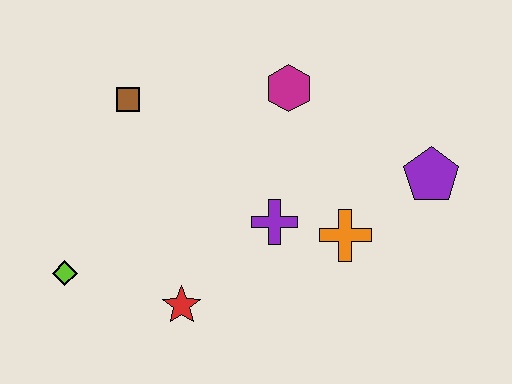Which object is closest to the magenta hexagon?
The purple cross is closest to the magenta hexagon.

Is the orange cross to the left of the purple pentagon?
Yes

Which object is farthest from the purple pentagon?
The lime diamond is farthest from the purple pentagon.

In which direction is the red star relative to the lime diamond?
The red star is to the right of the lime diamond.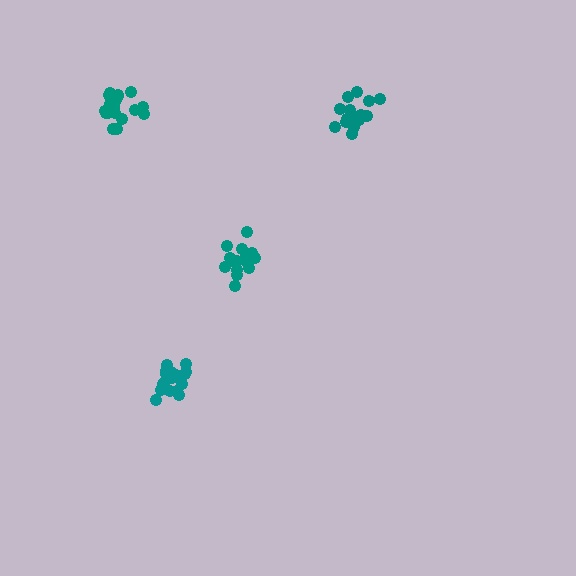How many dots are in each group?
Group 1: 17 dots, Group 2: 16 dots, Group 3: 19 dots, Group 4: 17 dots (69 total).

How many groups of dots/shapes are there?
There are 4 groups.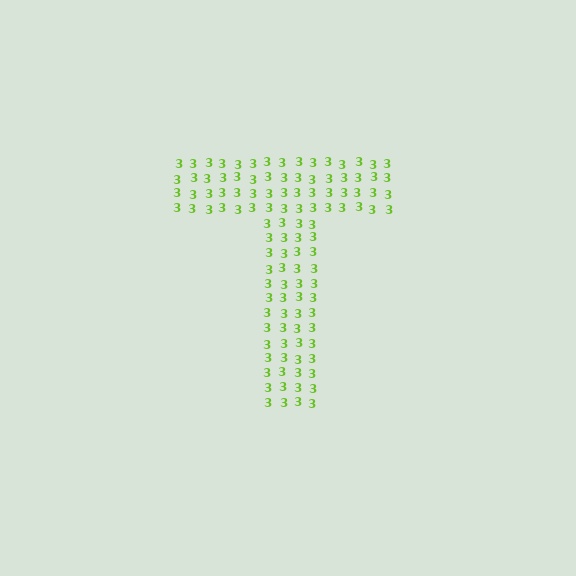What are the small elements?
The small elements are digit 3's.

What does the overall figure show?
The overall figure shows the letter T.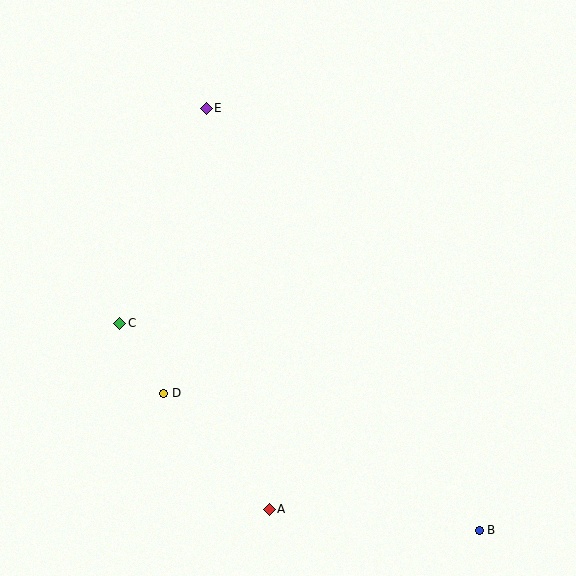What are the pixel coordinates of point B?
Point B is at (479, 530).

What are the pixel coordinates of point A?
Point A is at (269, 509).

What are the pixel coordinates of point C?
Point C is at (120, 323).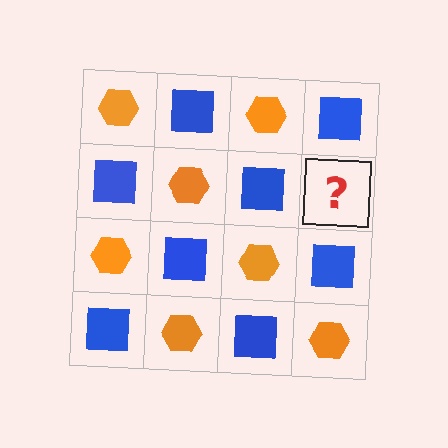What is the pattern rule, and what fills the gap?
The rule is that it alternates orange hexagon and blue square in a checkerboard pattern. The gap should be filled with an orange hexagon.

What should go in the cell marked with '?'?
The missing cell should contain an orange hexagon.